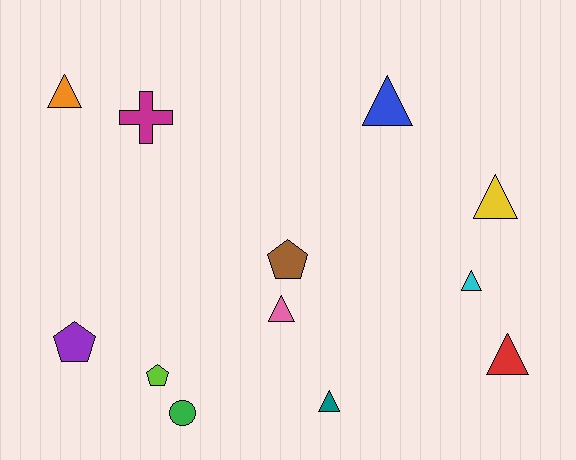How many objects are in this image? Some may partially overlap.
There are 12 objects.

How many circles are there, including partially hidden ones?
There is 1 circle.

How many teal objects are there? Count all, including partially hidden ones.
There is 1 teal object.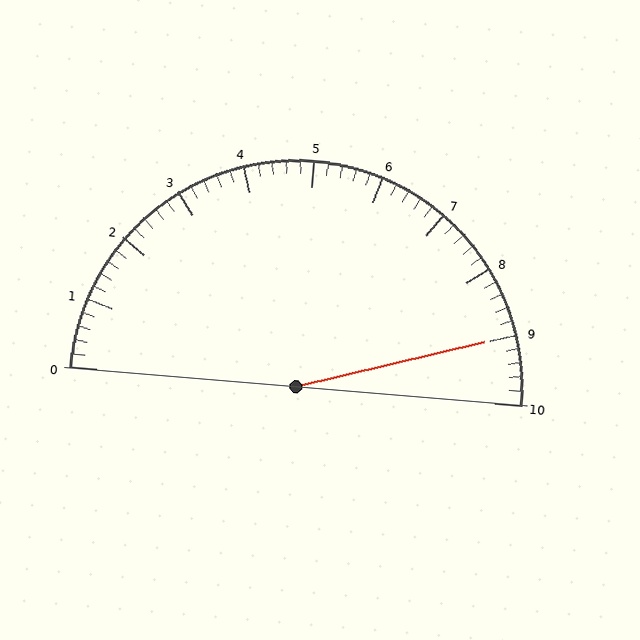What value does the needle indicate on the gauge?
The needle indicates approximately 9.0.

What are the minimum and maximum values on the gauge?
The gauge ranges from 0 to 10.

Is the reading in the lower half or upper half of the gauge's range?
The reading is in the upper half of the range (0 to 10).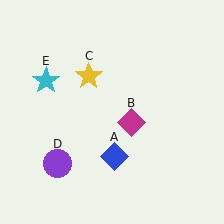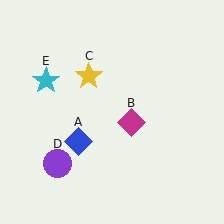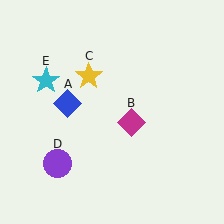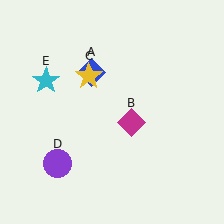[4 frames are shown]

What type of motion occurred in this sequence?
The blue diamond (object A) rotated clockwise around the center of the scene.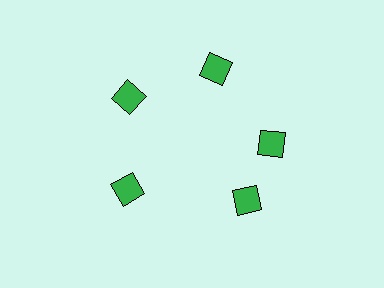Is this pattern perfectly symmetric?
No. The 5 green diamonds are arranged in a ring, but one element near the 5 o'clock position is rotated out of alignment along the ring, breaking the 5-fold rotational symmetry.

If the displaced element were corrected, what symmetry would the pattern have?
It would have 5-fold rotational symmetry — the pattern would map onto itself every 72 degrees.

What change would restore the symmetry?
The symmetry would be restored by rotating it back into even spacing with its neighbors so that all 5 diamonds sit at equal angles and equal distance from the center.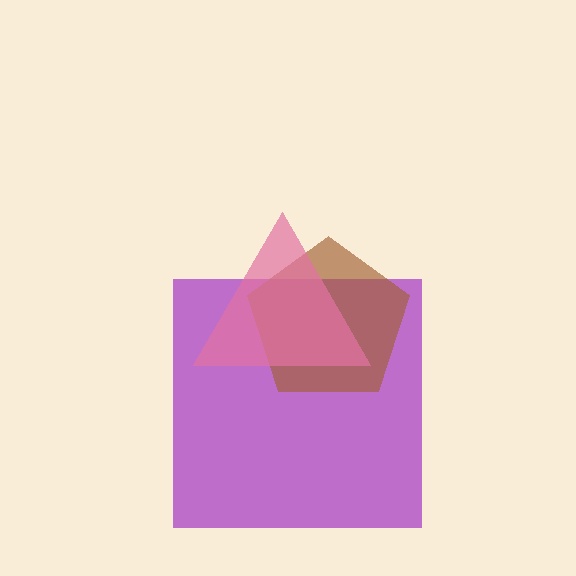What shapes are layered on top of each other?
The layered shapes are: a purple square, a brown pentagon, a pink triangle.